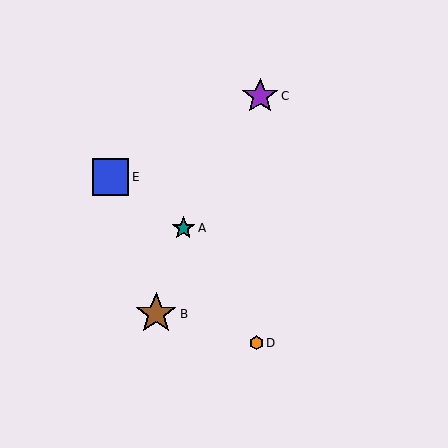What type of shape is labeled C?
Shape C is a purple star.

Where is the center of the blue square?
The center of the blue square is at (111, 177).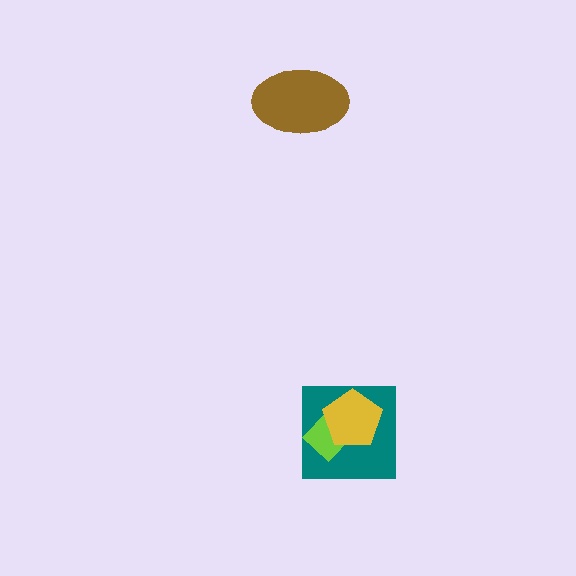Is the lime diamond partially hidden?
Yes, it is partially covered by another shape.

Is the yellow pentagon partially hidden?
No, no other shape covers it.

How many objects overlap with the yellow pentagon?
2 objects overlap with the yellow pentagon.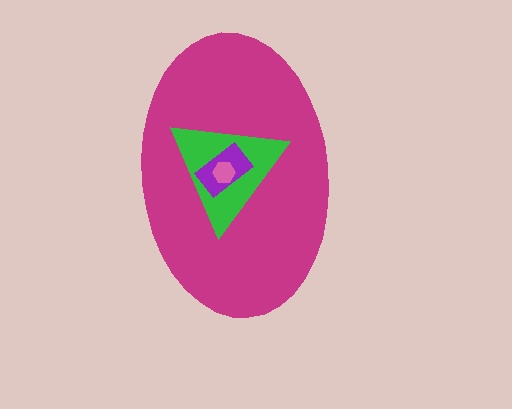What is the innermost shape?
The pink hexagon.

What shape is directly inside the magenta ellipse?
The green triangle.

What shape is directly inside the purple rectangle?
The pink hexagon.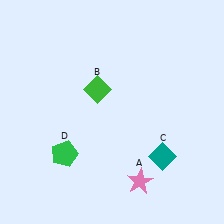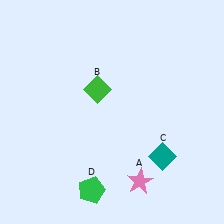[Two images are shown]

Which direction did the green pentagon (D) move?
The green pentagon (D) moved down.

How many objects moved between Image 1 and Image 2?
1 object moved between the two images.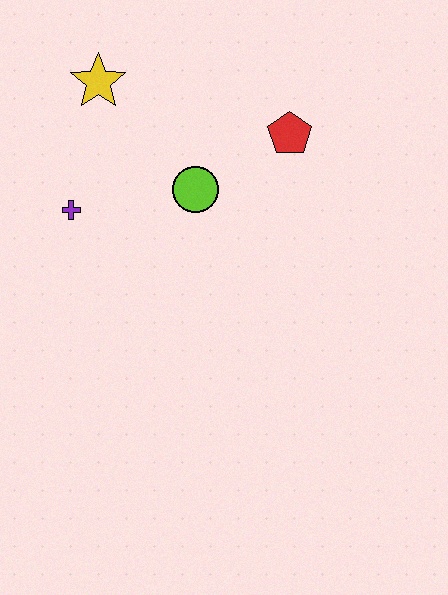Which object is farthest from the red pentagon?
The purple cross is farthest from the red pentagon.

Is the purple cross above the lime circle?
No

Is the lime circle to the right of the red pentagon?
No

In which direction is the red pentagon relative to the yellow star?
The red pentagon is to the right of the yellow star.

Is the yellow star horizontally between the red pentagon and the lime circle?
No